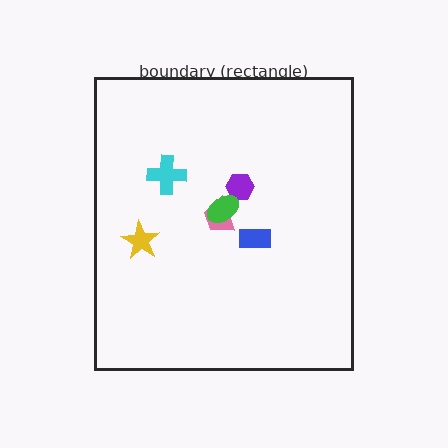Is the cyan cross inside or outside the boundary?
Inside.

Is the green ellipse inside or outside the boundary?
Inside.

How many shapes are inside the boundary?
6 inside, 0 outside.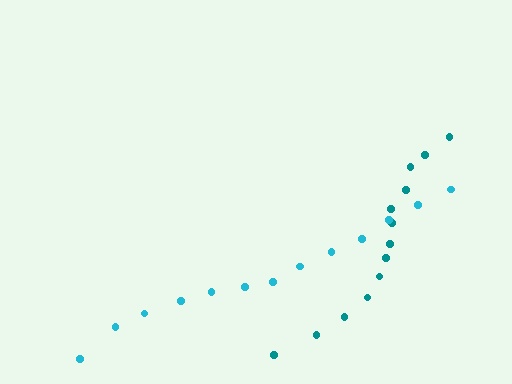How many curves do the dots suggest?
There are 2 distinct paths.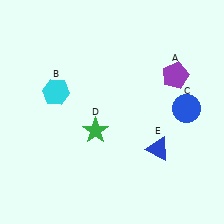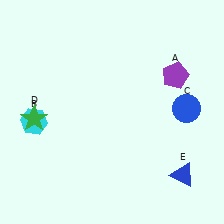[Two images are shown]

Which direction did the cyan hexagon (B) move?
The cyan hexagon (B) moved down.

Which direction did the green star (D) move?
The green star (D) moved left.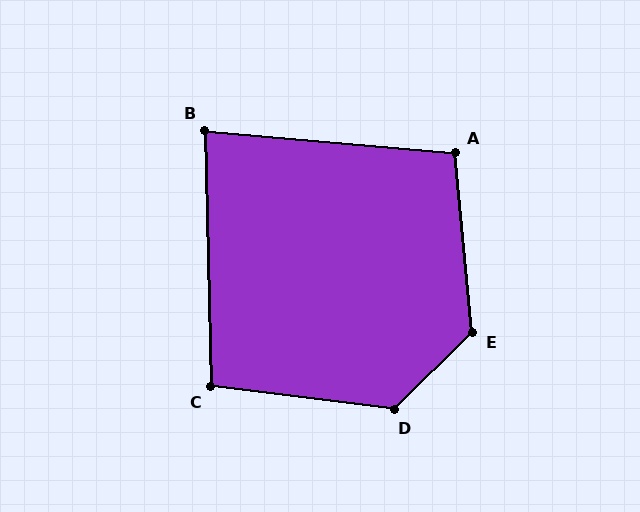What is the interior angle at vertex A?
Approximately 100 degrees (obtuse).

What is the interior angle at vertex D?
Approximately 128 degrees (obtuse).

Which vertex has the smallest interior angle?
B, at approximately 84 degrees.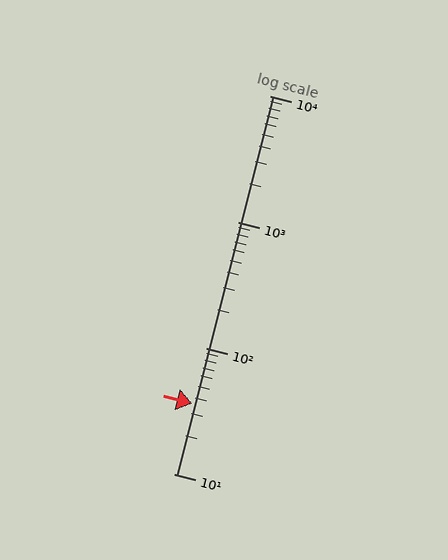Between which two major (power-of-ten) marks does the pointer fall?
The pointer is between 10 and 100.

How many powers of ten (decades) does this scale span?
The scale spans 3 decades, from 10 to 10000.